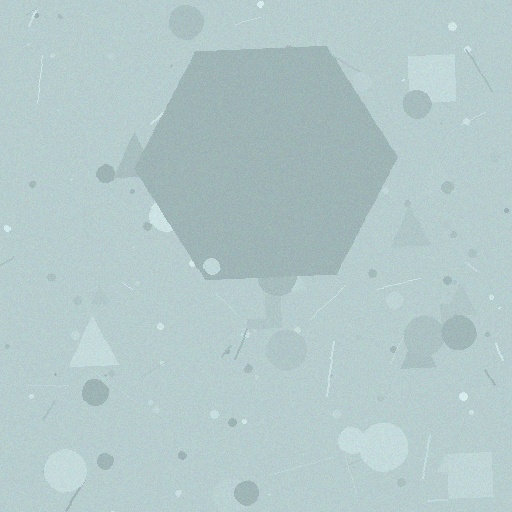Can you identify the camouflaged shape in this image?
The camouflaged shape is a hexagon.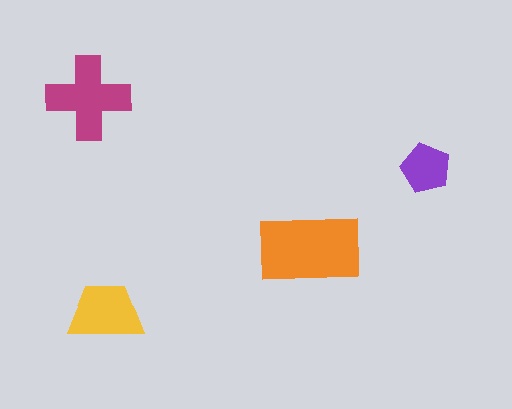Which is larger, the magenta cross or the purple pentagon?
The magenta cross.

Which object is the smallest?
The purple pentagon.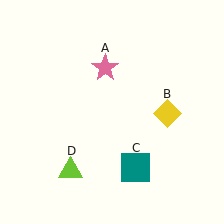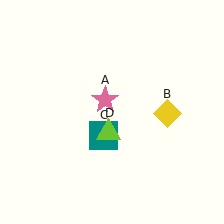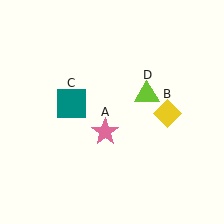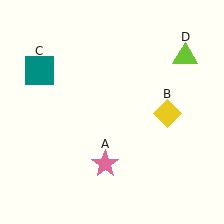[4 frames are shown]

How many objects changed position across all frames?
3 objects changed position: pink star (object A), teal square (object C), lime triangle (object D).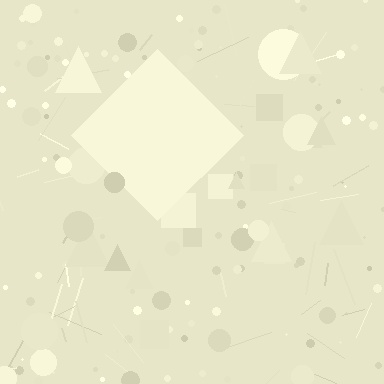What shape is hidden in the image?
A diamond is hidden in the image.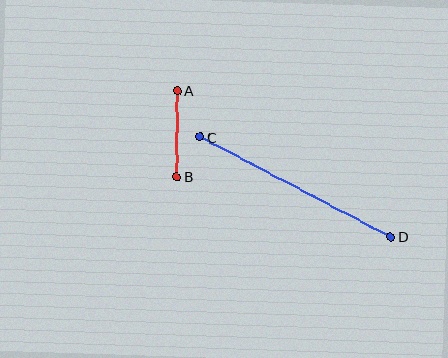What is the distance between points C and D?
The distance is approximately 215 pixels.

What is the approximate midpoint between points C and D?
The midpoint is at approximately (295, 187) pixels.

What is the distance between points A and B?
The distance is approximately 86 pixels.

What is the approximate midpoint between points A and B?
The midpoint is at approximately (177, 133) pixels.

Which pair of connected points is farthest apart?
Points C and D are farthest apart.